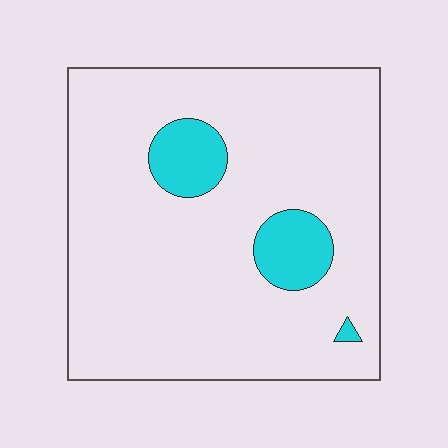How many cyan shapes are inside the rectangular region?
3.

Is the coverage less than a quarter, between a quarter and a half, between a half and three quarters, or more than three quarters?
Less than a quarter.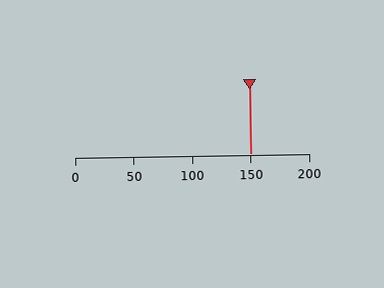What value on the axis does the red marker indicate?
The marker indicates approximately 150.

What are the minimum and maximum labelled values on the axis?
The axis runs from 0 to 200.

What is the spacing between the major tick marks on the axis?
The major ticks are spaced 50 apart.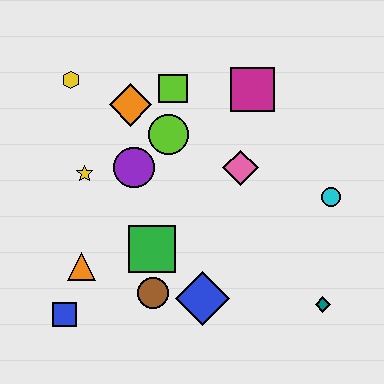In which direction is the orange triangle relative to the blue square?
The orange triangle is above the blue square.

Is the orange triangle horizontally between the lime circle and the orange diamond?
No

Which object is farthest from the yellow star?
The teal diamond is farthest from the yellow star.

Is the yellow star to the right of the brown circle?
No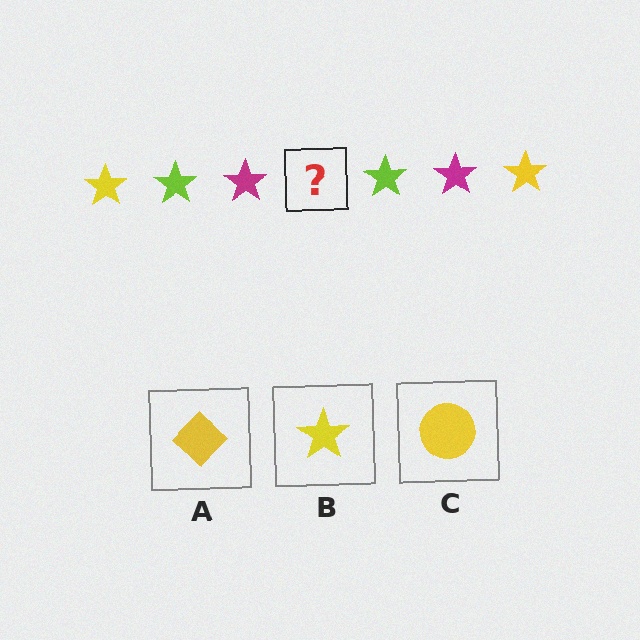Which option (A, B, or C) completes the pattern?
B.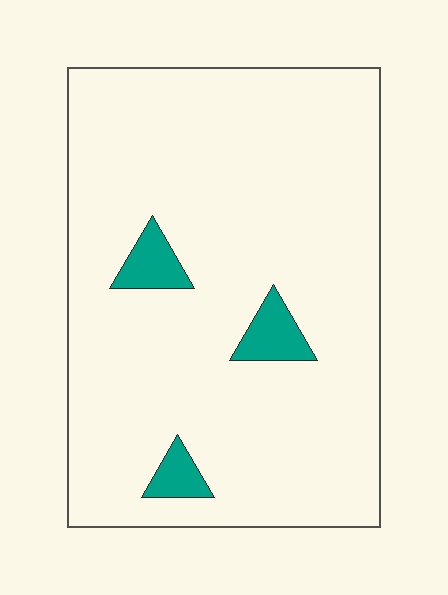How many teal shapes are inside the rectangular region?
3.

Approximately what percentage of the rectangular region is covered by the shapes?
Approximately 5%.